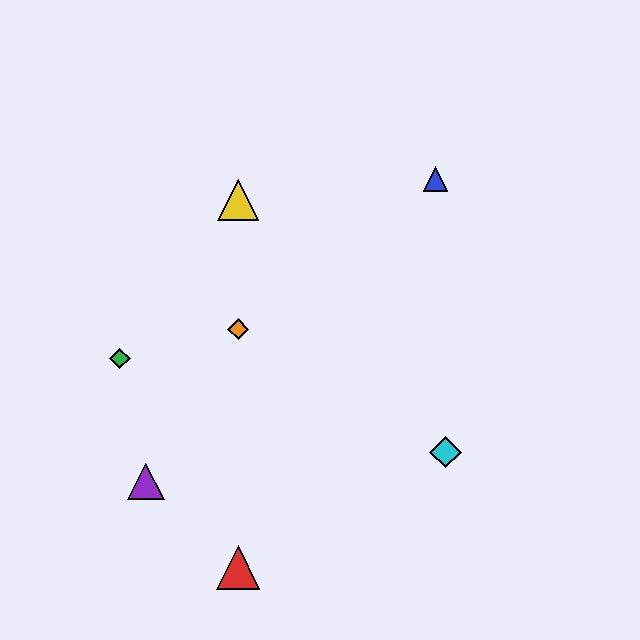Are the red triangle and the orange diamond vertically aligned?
Yes, both are at x≈238.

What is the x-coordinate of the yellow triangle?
The yellow triangle is at x≈238.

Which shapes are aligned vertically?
The red triangle, the yellow triangle, the orange diamond are aligned vertically.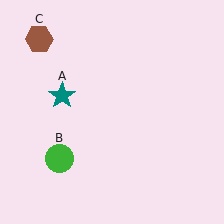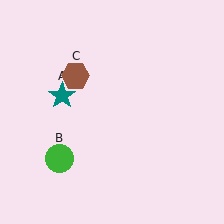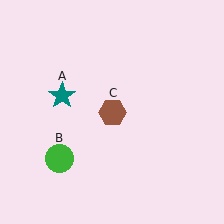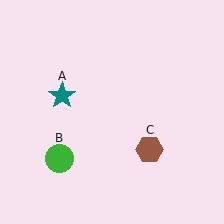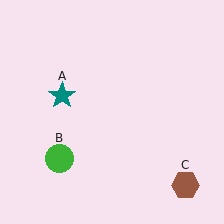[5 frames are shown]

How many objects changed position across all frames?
1 object changed position: brown hexagon (object C).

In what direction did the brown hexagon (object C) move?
The brown hexagon (object C) moved down and to the right.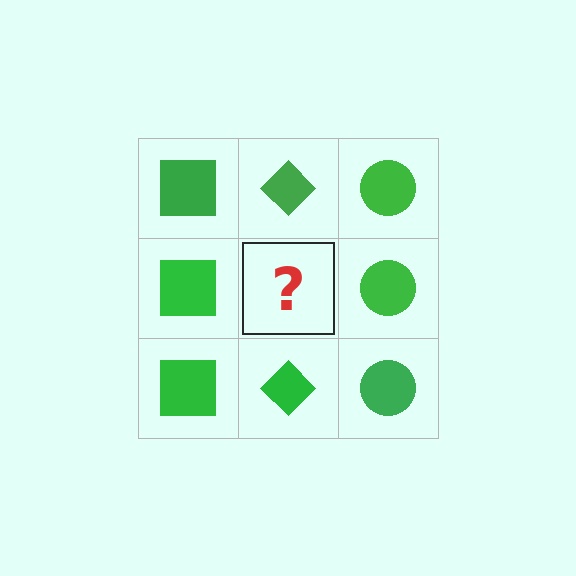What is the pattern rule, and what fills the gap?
The rule is that each column has a consistent shape. The gap should be filled with a green diamond.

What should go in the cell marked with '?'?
The missing cell should contain a green diamond.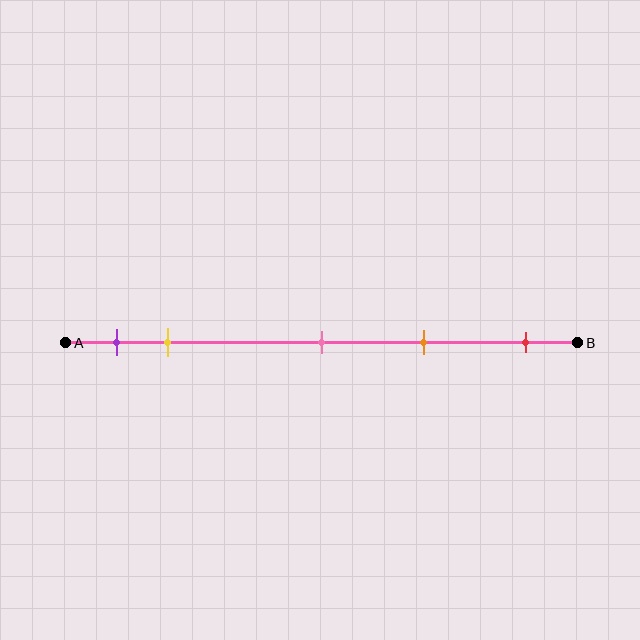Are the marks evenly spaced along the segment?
No, the marks are not evenly spaced.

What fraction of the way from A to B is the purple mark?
The purple mark is approximately 10% (0.1) of the way from A to B.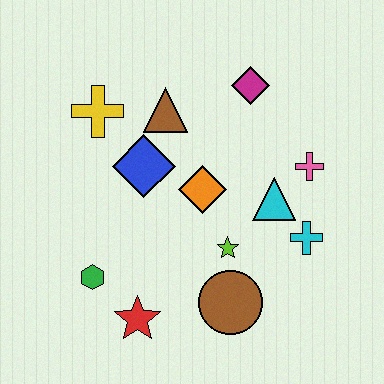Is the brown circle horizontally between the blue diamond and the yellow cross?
No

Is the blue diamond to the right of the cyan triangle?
No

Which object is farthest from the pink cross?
The green hexagon is farthest from the pink cross.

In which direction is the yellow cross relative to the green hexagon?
The yellow cross is above the green hexagon.